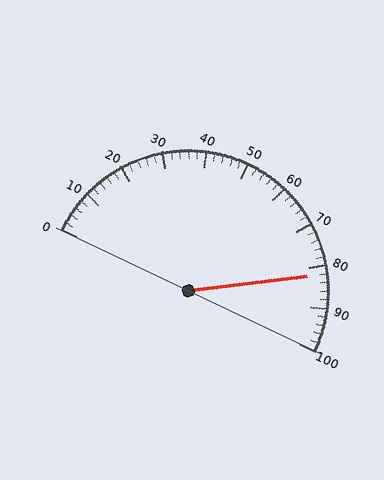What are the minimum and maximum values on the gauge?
The gauge ranges from 0 to 100.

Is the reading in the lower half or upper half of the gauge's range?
The reading is in the upper half of the range (0 to 100).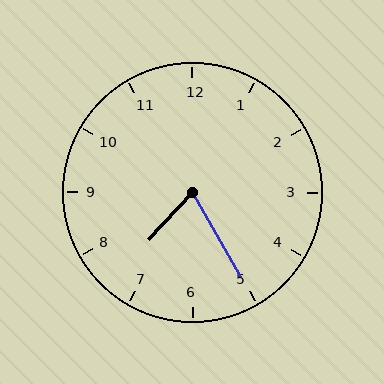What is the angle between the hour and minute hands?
Approximately 72 degrees.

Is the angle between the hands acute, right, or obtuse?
It is acute.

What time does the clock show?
7:25.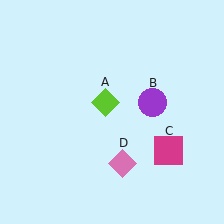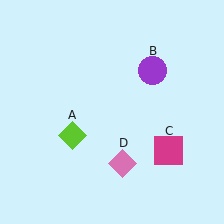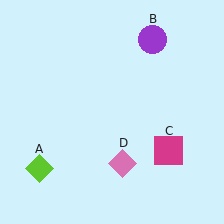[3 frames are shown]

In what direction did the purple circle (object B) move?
The purple circle (object B) moved up.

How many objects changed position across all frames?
2 objects changed position: lime diamond (object A), purple circle (object B).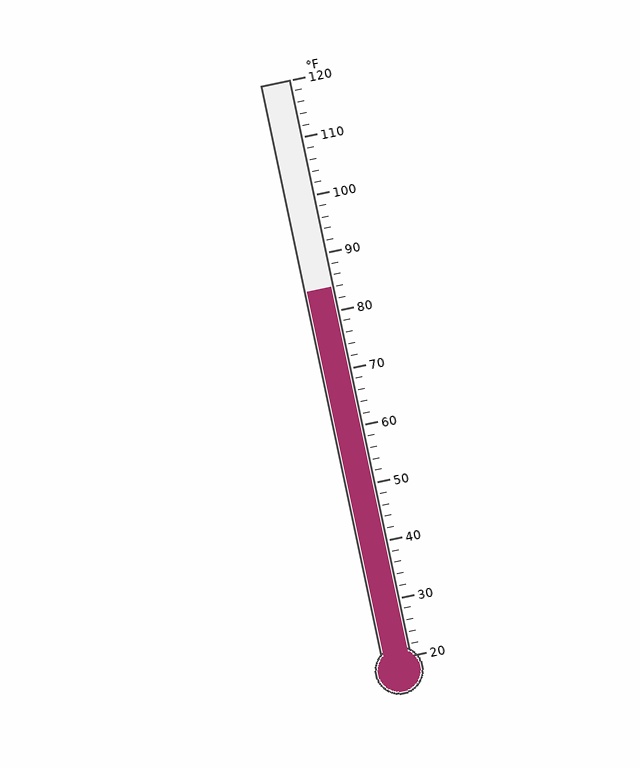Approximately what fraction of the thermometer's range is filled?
The thermometer is filled to approximately 65% of its range.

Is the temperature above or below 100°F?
The temperature is below 100°F.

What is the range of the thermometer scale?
The thermometer scale ranges from 20°F to 120°F.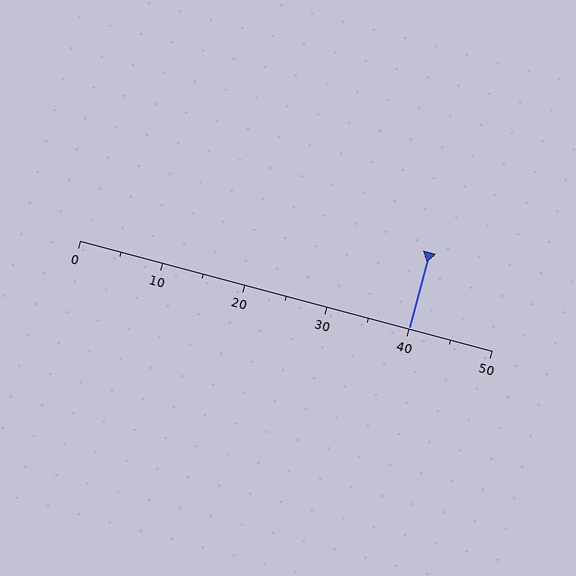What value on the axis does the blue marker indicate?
The marker indicates approximately 40.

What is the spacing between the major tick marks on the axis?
The major ticks are spaced 10 apart.